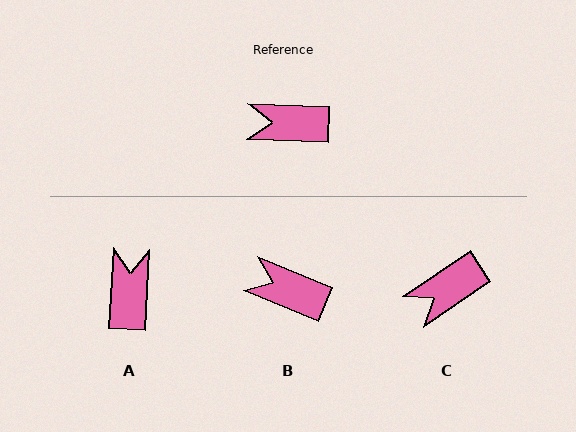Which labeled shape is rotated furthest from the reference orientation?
A, about 91 degrees away.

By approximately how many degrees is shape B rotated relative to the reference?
Approximately 21 degrees clockwise.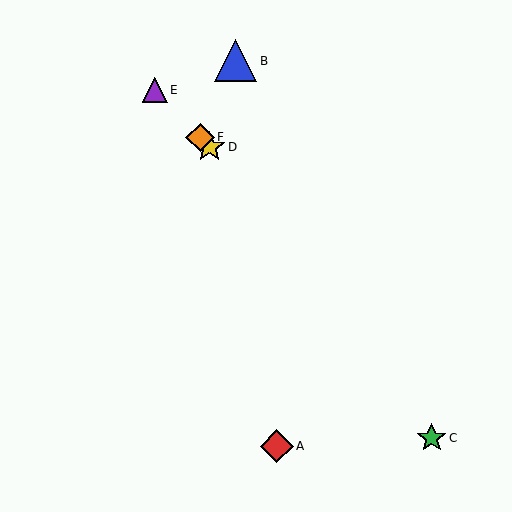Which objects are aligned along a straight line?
Objects D, E, F are aligned along a straight line.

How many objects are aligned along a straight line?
3 objects (D, E, F) are aligned along a straight line.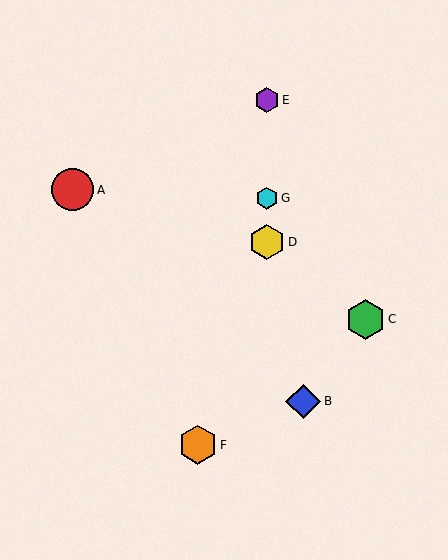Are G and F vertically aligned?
No, G is at x≈267 and F is at x≈198.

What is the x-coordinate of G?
Object G is at x≈267.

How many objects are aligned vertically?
3 objects (D, E, G) are aligned vertically.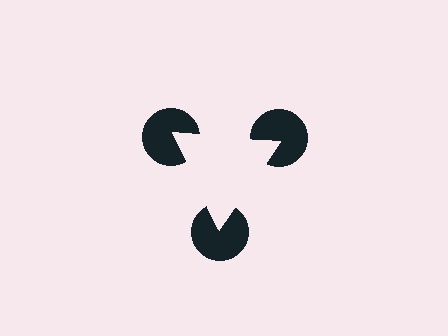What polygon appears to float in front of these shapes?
An illusory triangle — its edges are inferred from the aligned wedge cuts in the pac-man discs, not physically drawn.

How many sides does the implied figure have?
3 sides.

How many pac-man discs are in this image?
There are 3 — one at each vertex of the illusory triangle.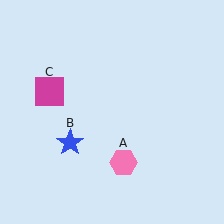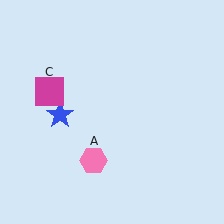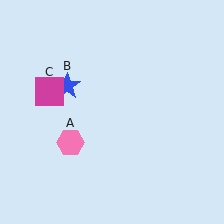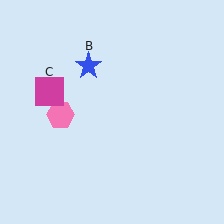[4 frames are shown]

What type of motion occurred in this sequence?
The pink hexagon (object A), blue star (object B) rotated clockwise around the center of the scene.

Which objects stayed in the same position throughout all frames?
Magenta square (object C) remained stationary.